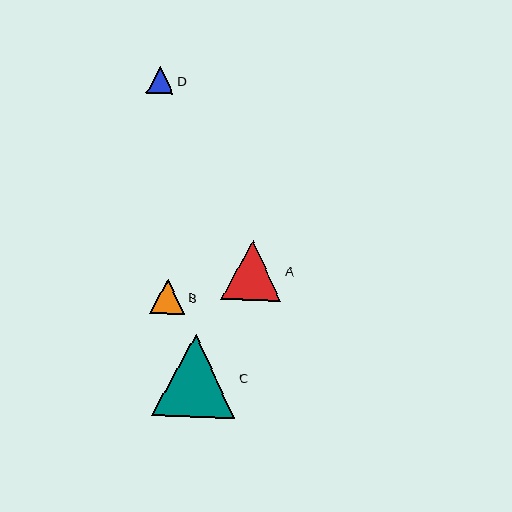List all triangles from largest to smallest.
From largest to smallest: C, A, B, D.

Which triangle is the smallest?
Triangle D is the smallest with a size of approximately 28 pixels.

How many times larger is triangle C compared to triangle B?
Triangle C is approximately 2.3 times the size of triangle B.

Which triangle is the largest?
Triangle C is the largest with a size of approximately 83 pixels.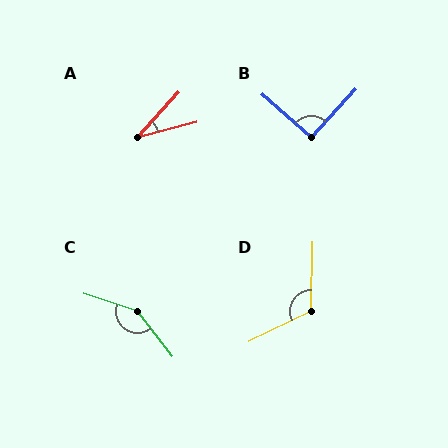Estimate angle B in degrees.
Approximately 91 degrees.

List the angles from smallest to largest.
A (33°), B (91°), D (118°), C (146°).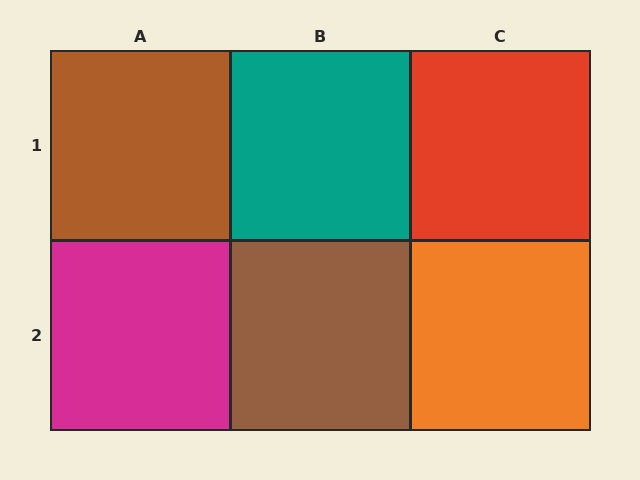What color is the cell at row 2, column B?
Brown.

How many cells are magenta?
1 cell is magenta.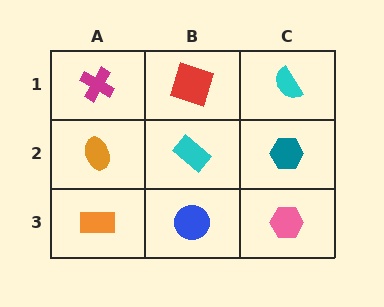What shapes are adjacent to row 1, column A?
An orange ellipse (row 2, column A), a red square (row 1, column B).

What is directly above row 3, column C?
A teal hexagon.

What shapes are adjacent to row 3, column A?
An orange ellipse (row 2, column A), a blue circle (row 3, column B).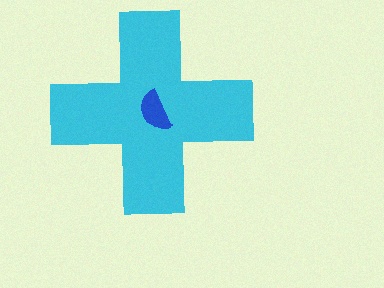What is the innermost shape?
The blue semicircle.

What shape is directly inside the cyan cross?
The blue semicircle.